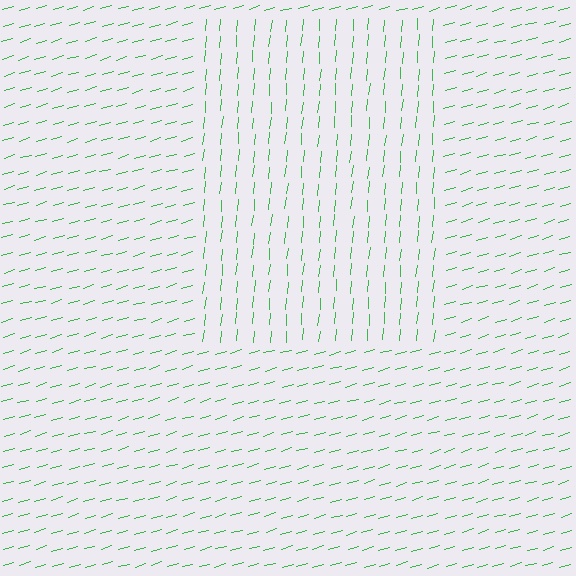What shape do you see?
I see a rectangle.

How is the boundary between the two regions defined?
The boundary is defined purely by a change in line orientation (approximately 68 degrees difference). All lines are the same color and thickness.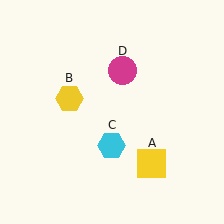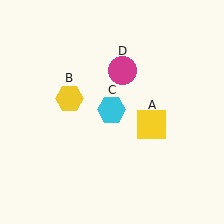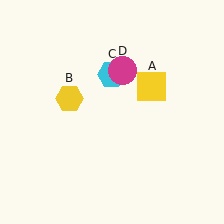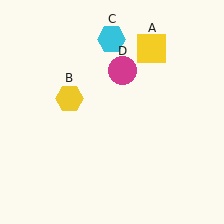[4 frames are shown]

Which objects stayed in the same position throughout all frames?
Yellow hexagon (object B) and magenta circle (object D) remained stationary.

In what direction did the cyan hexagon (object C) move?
The cyan hexagon (object C) moved up.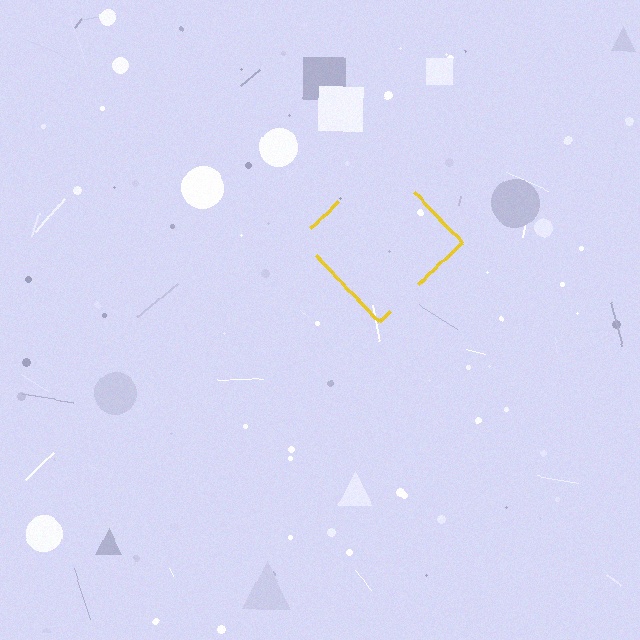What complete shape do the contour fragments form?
The contour fragments form a diamond.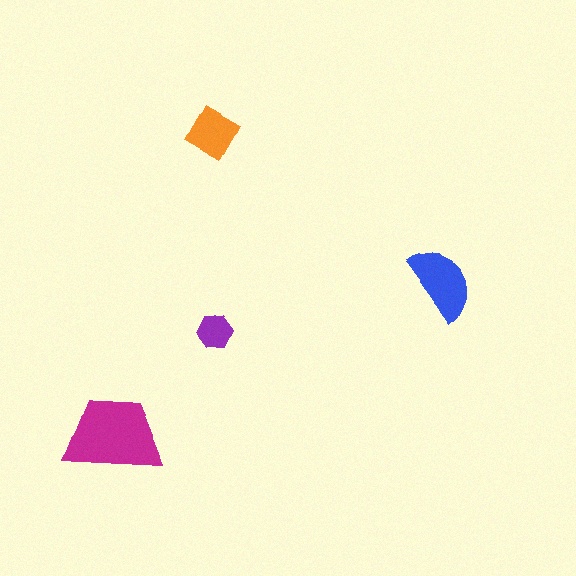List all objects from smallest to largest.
The purple hexagon, the orange diamond, the blue semicircle, the magenta trapezoid.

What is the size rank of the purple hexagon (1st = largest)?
4th.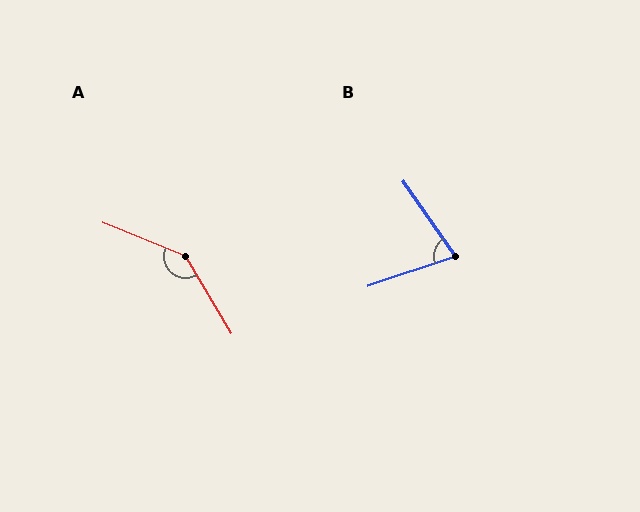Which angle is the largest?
A, at approximately 143 degrees.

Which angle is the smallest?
B, at approximately 74 degrees.